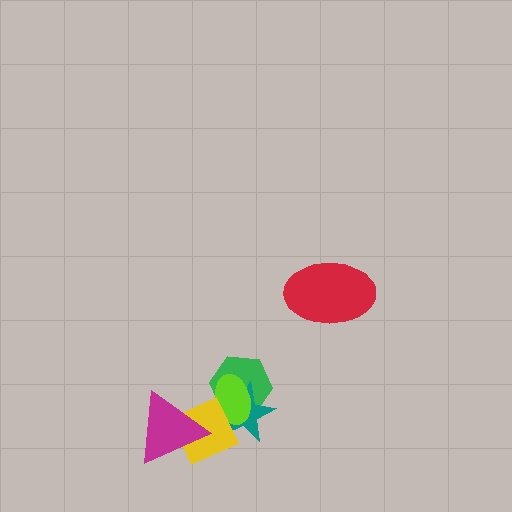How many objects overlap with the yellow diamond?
4 objects overlap with the yellow diamond.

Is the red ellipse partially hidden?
No, no other shape covers it.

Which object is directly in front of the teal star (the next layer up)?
The lime ellipse is directly in front of the teal star.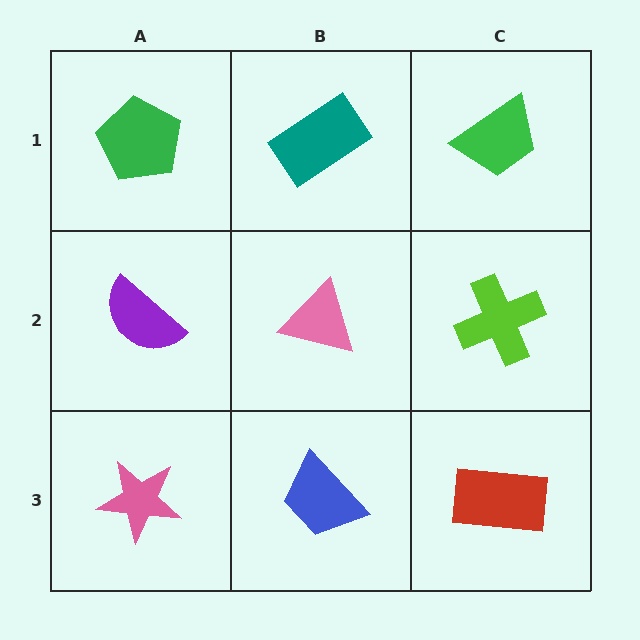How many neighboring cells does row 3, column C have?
2.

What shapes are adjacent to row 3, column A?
A purple semicircle (row 2, column A), a blue trapezoid (row 3, column B).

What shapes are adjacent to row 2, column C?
A green trapezoid (row 1, column C), a red rectangle (row 3, column C), a pink triangle (row 2, column B).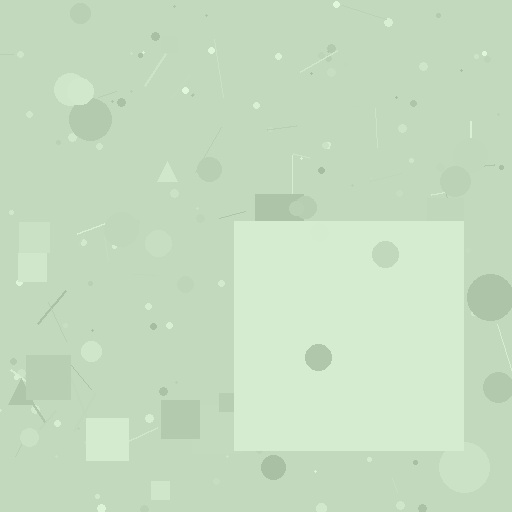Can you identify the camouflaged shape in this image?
The camouflaged shape is a square.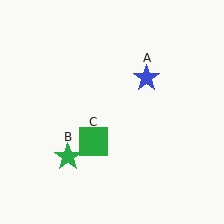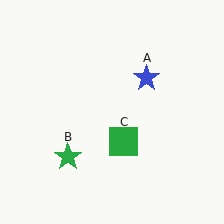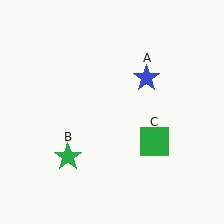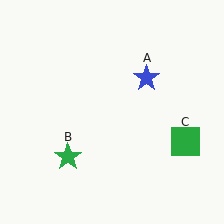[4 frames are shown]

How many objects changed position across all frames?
1 object changed position: green square (object C).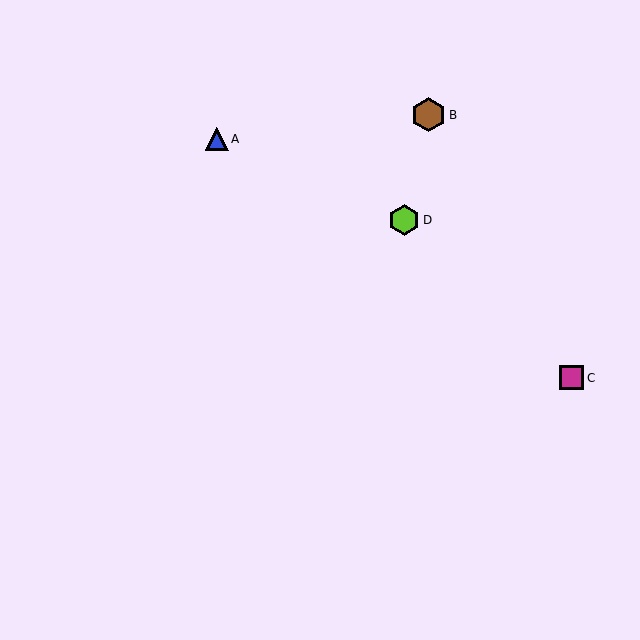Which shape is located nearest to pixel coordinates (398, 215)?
The lime hexagon (labeled D) at (404, 220) is nearest to that location.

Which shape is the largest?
The brown hexagon (labeled B) is the largest.